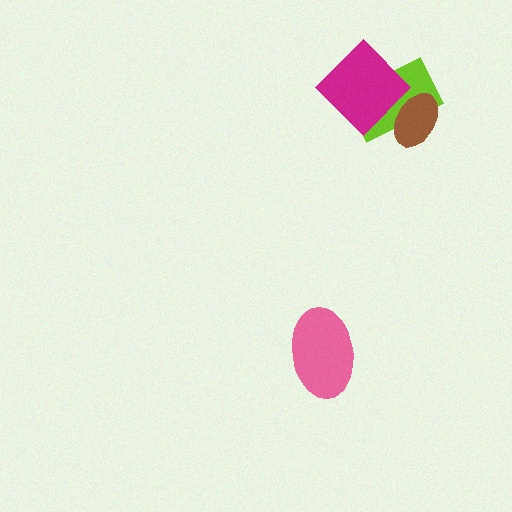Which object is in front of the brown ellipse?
The magenta diamond is in front of the brown ellipse.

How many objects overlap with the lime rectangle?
2 objects overlap with the lime rectangle.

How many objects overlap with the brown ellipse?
2 objects overlap with the brown ellipse.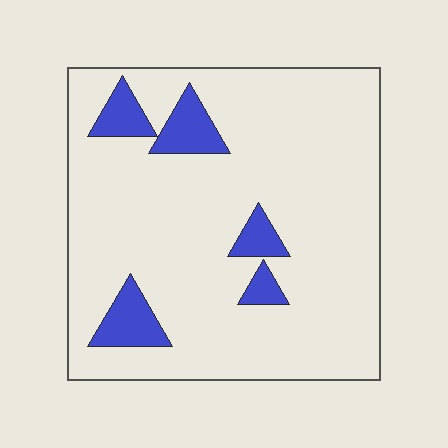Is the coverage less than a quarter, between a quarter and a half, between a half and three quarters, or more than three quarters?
Less than a quarter.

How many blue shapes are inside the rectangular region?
5.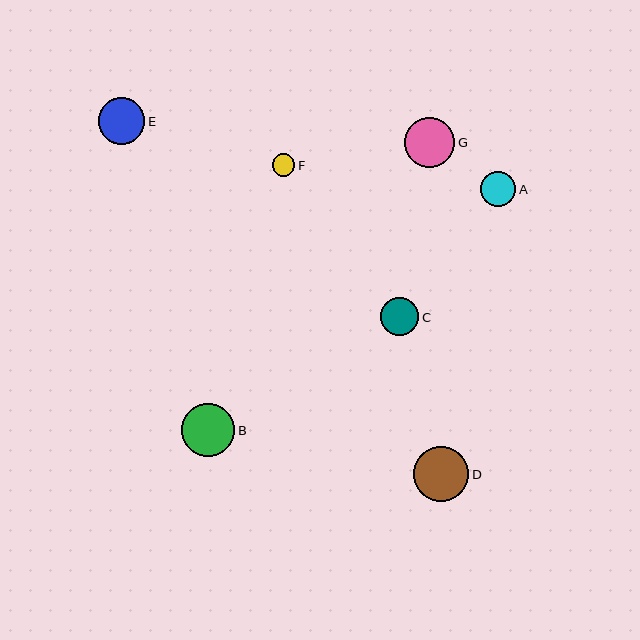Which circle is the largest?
Circle D is the largest with a size of approximately 55 pixels.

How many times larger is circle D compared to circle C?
Circle D is approximately 1.5 times the size of circle C.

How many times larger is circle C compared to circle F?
Circle C is approximately 1.7 times the size of circle F.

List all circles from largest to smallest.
From largest to smallest: D, B, G, E, C, A, F.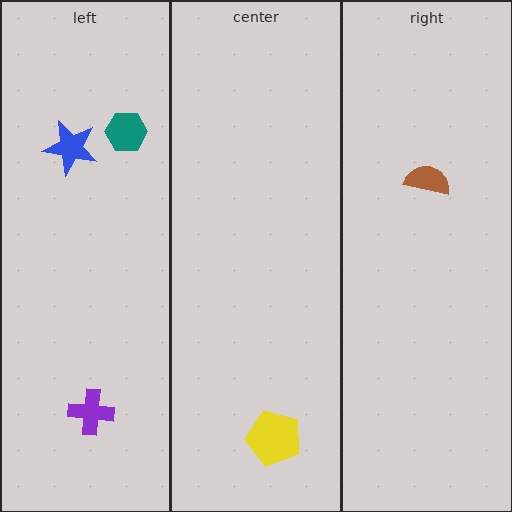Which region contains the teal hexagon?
The left region.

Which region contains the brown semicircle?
The right region.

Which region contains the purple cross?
The left region.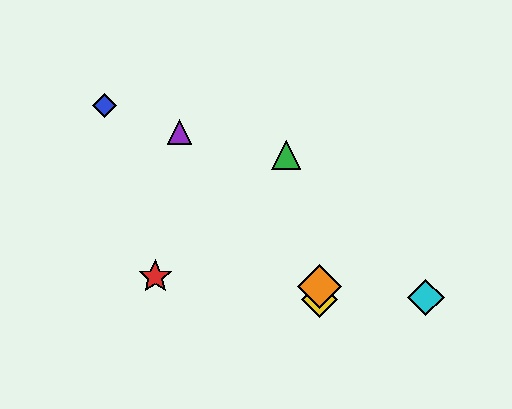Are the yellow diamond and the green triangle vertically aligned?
No, the yellow diamond is at x≈320 and the green triangle is at x≈286.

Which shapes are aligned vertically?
The yellow diamond, the orange diamond are aligned vertically.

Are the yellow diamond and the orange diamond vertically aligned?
Yes, both are at x≈320.